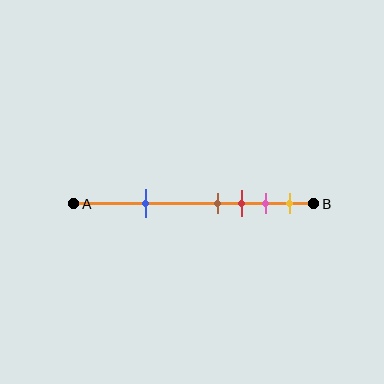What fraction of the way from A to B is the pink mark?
The pink mark is approximately 80% (0.8) of the way from A to B.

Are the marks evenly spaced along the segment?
No, the marks are not evenly spaced.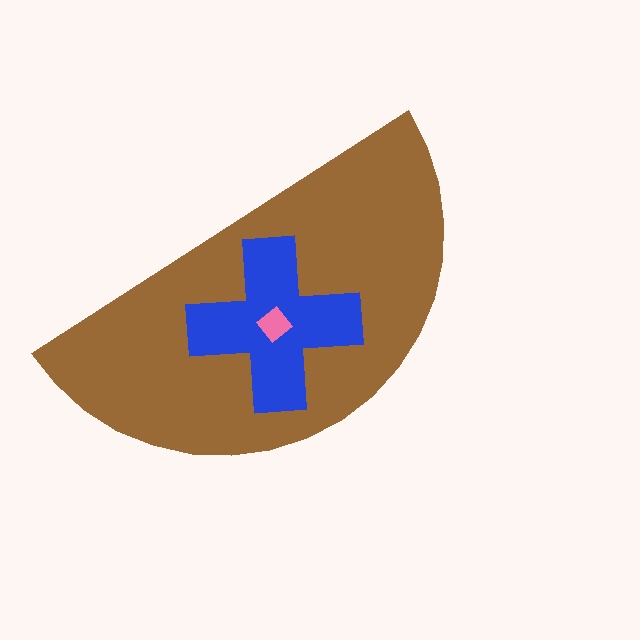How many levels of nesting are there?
3.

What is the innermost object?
The pink diamond.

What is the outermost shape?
The brown semicircle.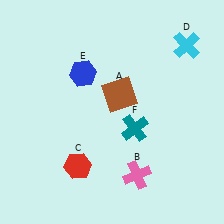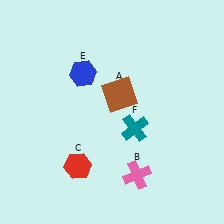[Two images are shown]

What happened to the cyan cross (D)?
The cyan cross (D) was removed in Image 2. It was in the top-right area of Image 1.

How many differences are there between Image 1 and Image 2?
There is 1 difference between the two images.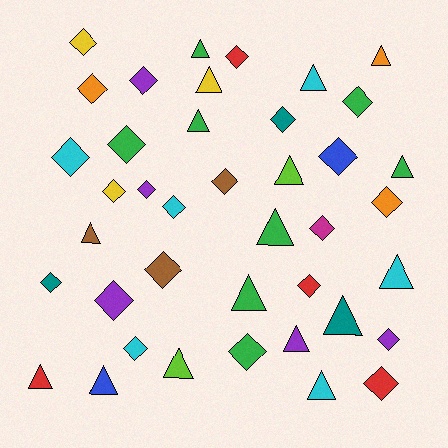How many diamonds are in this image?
There are 23 diamonds.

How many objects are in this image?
There are 40 objects.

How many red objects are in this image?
There are 4 red objects.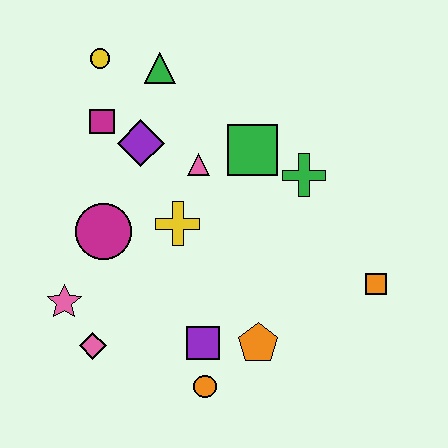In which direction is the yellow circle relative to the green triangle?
The yellow circle is to the left of the green triangle.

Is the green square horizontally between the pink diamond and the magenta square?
No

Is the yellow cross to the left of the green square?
Yes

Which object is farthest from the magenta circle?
The orange square is farthest from the magenta circle.